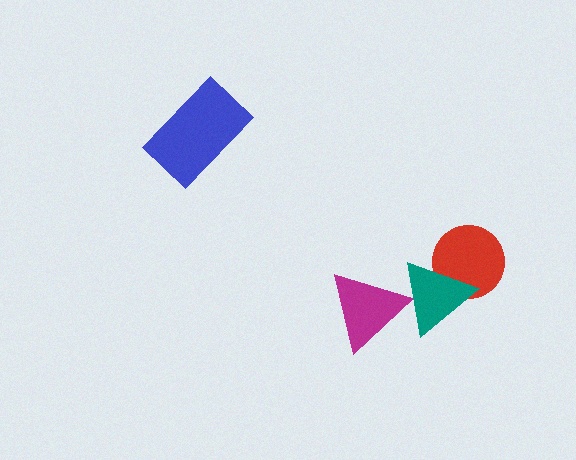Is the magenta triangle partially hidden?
Yes, it is partially covered by another shape.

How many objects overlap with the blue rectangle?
0 objects overlap with the blue rectangle.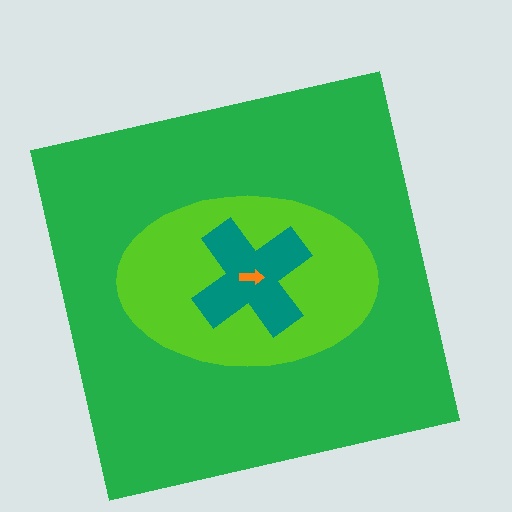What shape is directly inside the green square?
The lime ellipse.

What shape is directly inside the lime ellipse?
The teal cross.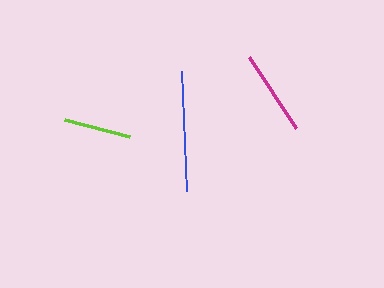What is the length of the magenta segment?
The magenta segment is approximately 86 pixels long.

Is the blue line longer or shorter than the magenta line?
The blue line is longer than the magenta line.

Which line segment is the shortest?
The lime line is the shortest at approximately 67 pixels.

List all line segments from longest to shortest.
From longest to shortest: blue, magenta, lime.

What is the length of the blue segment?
The blue segment is approximately 120 pixels long.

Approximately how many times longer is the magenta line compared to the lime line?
The magenta line is approximately 1.3 times the length of the lime line.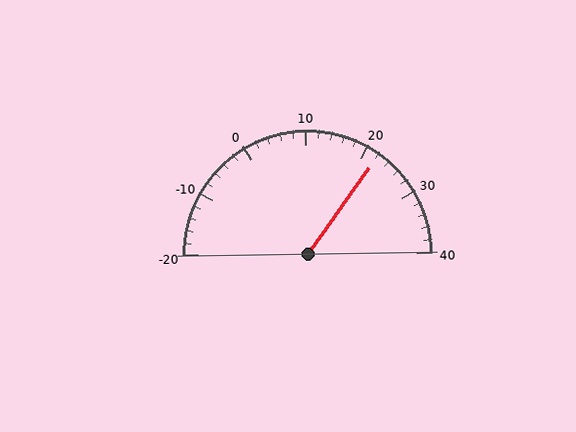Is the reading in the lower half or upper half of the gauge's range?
The reading is in the upper half of the range (-20 to 40).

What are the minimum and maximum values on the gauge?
The gauge ranges from -20 to 40.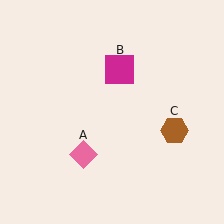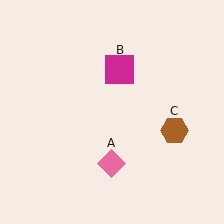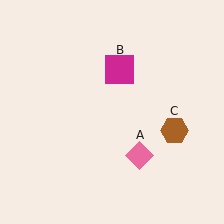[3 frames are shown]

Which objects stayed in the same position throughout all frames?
Magenta square (object B) and brown hexagon (object C) remained stationary.